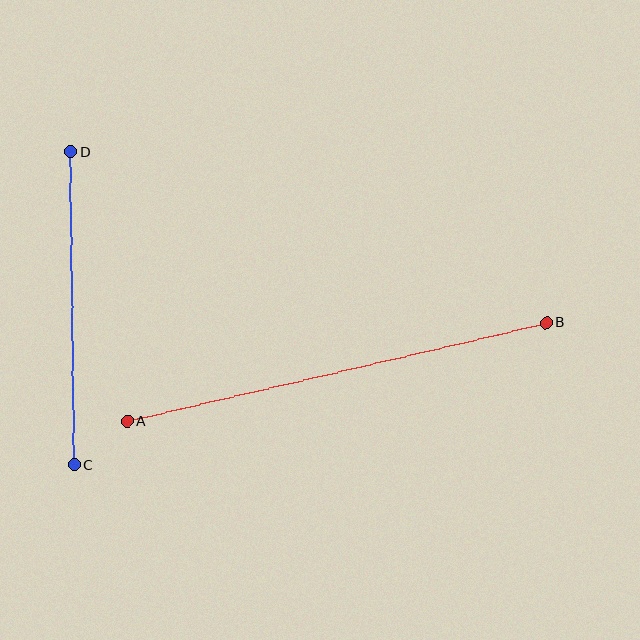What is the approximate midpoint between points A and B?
The midpoint is at approximately (337, 372) pixels.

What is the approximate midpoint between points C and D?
The midpoint is at approximately (73, 308) pixels.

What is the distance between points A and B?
The distance is approximately 431 pixels.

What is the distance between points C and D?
The distance is approximately 313 pixels.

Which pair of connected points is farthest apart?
Points A and B are farthest apart.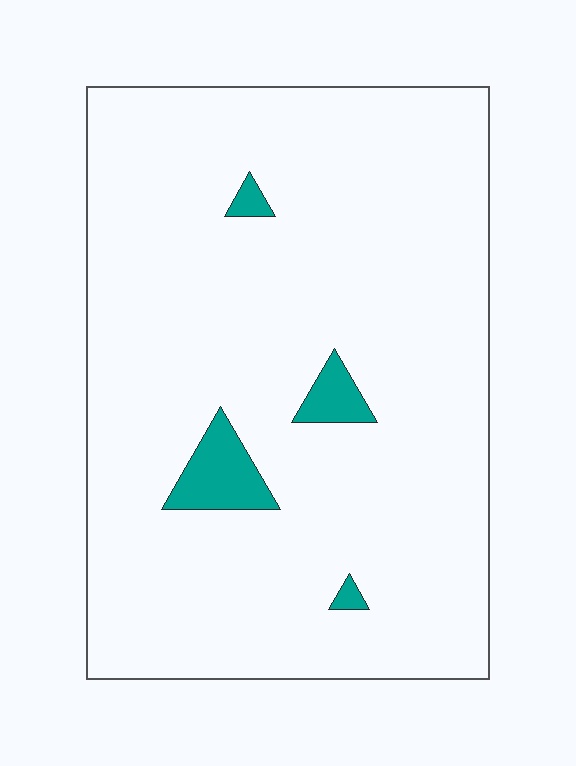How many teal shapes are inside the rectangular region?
4.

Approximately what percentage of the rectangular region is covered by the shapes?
Approximately 5%.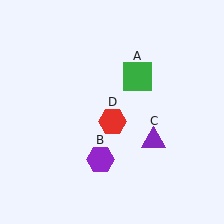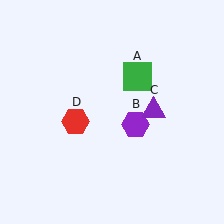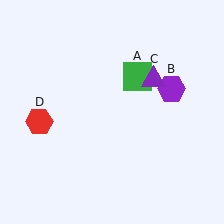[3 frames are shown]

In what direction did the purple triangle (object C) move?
The purple triangle (object C) moved up.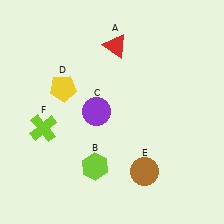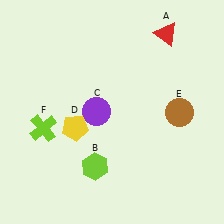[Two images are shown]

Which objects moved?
The objects that moved are: the red triangle (A), the yellow pentagon (D), the brown circle (E).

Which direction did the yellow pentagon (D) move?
The yellow pentagon (D) moved down.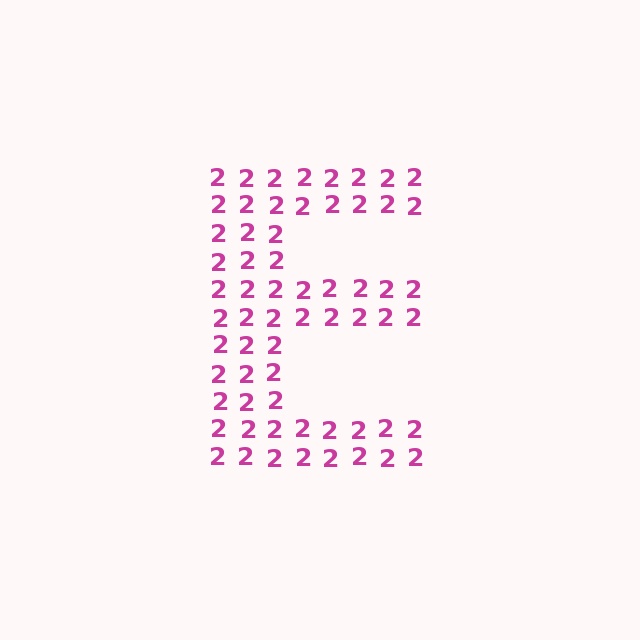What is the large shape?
The large shape is the letter E.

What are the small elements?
The small elements are digit 2's.